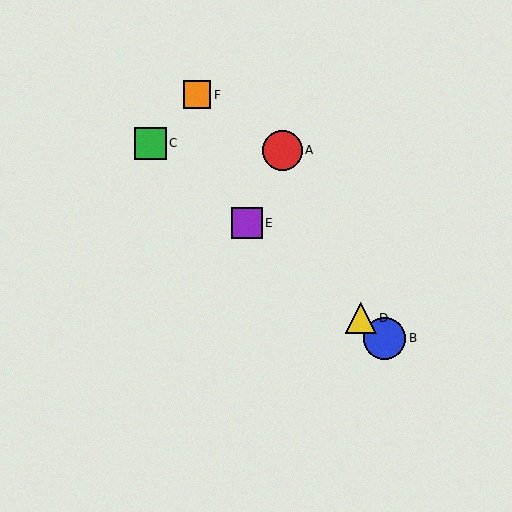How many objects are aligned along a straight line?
4 objects (B, C, D, E) are aligned along a straight line.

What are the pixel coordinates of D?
Object D is at (361, 318).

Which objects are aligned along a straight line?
Objects B, C, D, E are aligned along a straight line.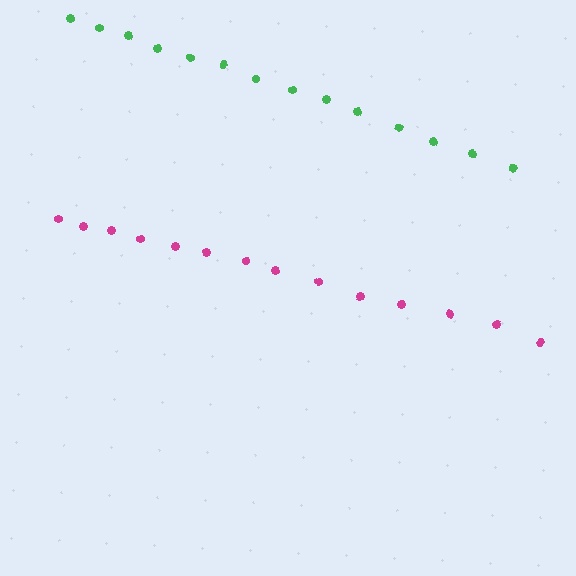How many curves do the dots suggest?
There are 2 distinct paths.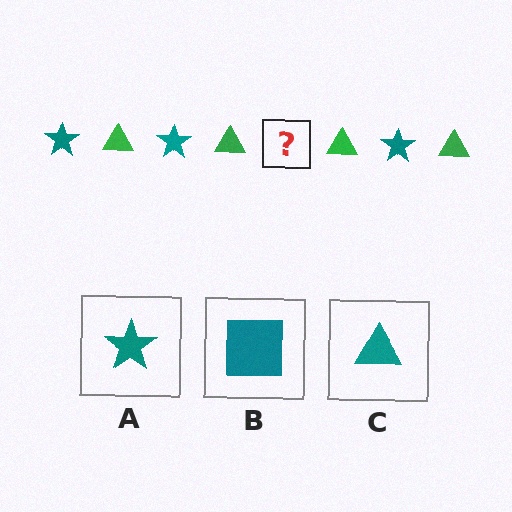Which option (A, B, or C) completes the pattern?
A.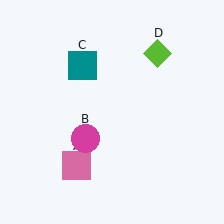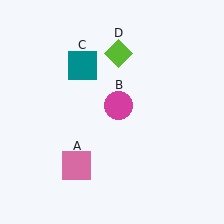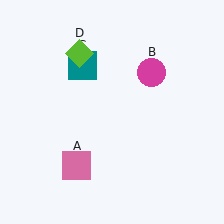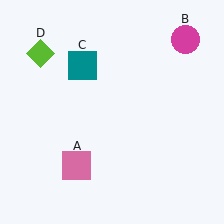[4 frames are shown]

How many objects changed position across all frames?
2 objects changed position: magenta circle (object B), lime diamond (object D).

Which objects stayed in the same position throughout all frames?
Pink square (object A) and teal square (object C) remained stationary.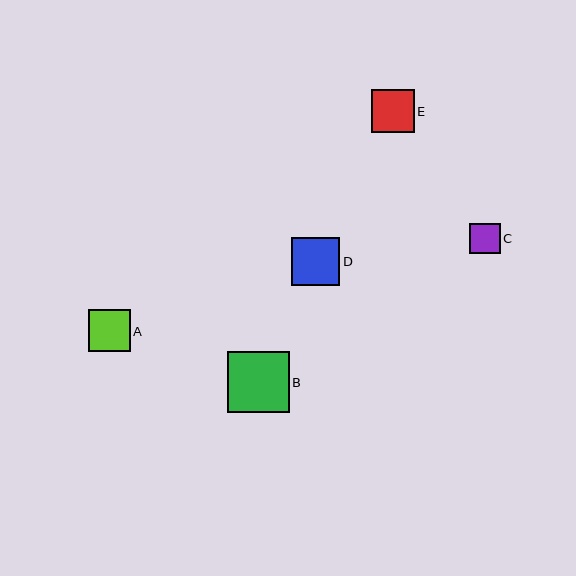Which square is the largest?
Square B is the largest with a size of approximately 61 pixels.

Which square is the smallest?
Square C is the smallest with a size of approximately 31 pixels.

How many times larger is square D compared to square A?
Square D is approximately 1.1 times the size of square A.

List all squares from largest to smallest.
From largest to smallest: B, D, E, A, C.